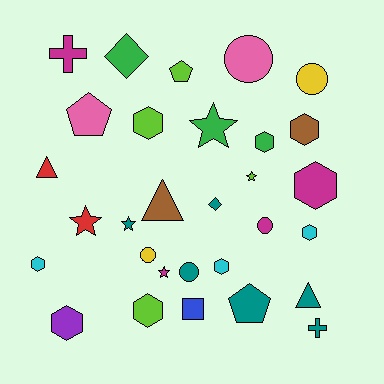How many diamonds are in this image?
There are 2 diamonds.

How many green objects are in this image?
There are 3 green objects.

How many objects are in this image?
There are 30 objects.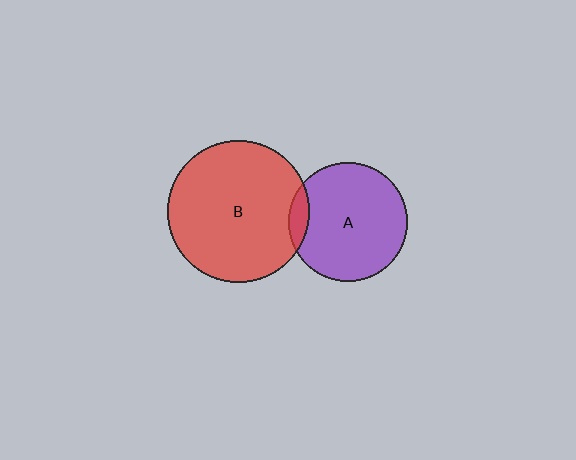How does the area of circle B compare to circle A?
Approximately 1.4 times.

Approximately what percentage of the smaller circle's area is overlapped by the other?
Approximately 10%.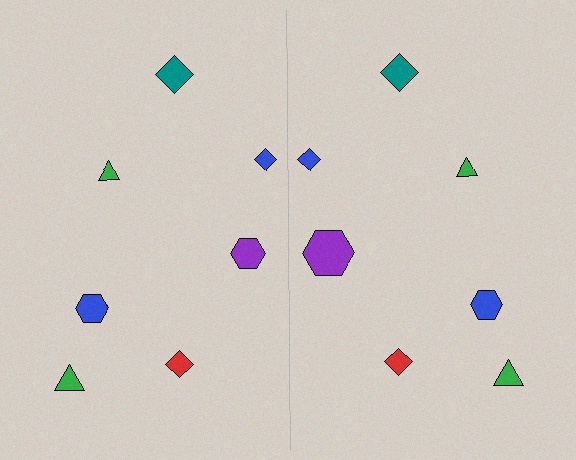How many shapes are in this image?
There are 14 shapes in this image.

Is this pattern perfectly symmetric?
No, the pattern is not perfectly symmetric. The purple hexagon on the right side has a different size than its mirror counterpart.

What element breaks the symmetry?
The purple hexagon on the right side has a different size than its mirror counterpart.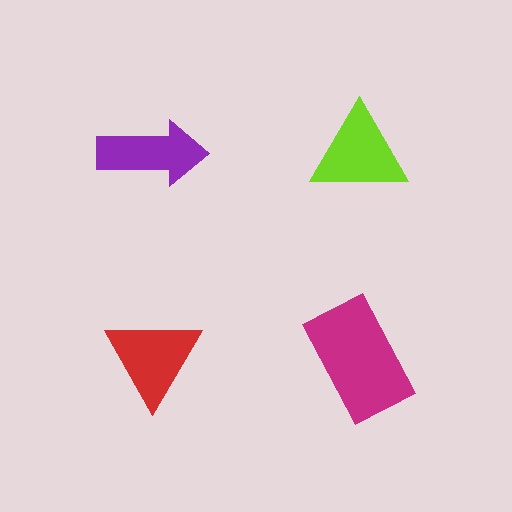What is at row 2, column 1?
A red triangle.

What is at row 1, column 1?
A purple arrow.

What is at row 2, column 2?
A magenta rectangle.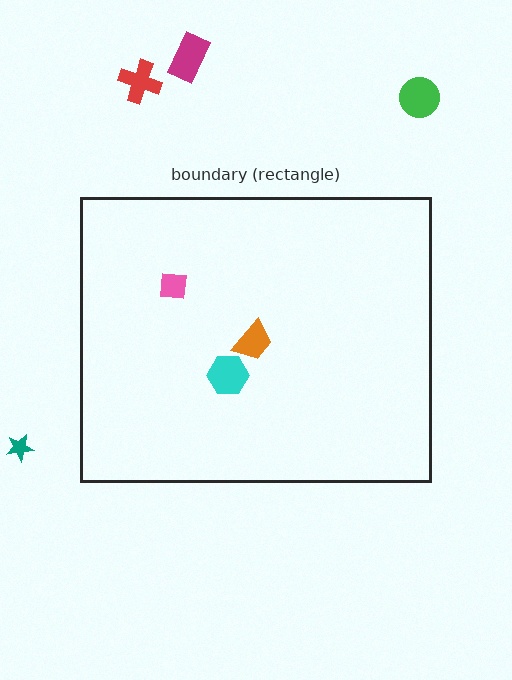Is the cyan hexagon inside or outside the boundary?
Inside.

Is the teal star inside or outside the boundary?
Outside.